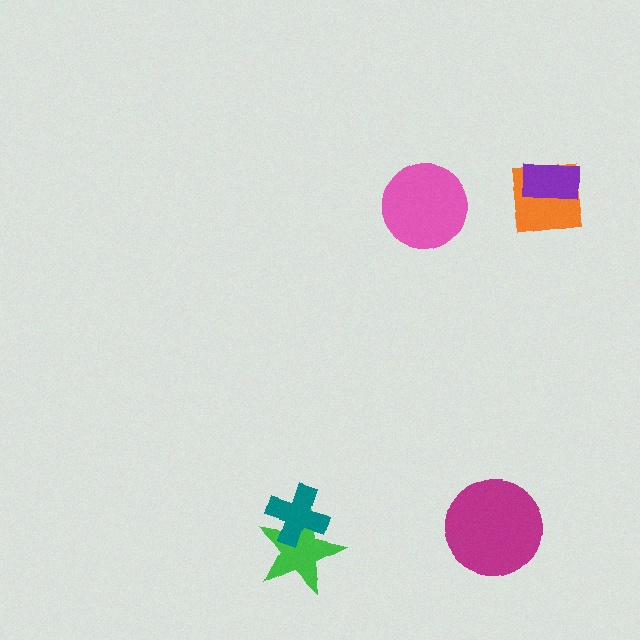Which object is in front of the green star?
The teal cross is in front of the green star.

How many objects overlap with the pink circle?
0 objects overlap with the pink circle.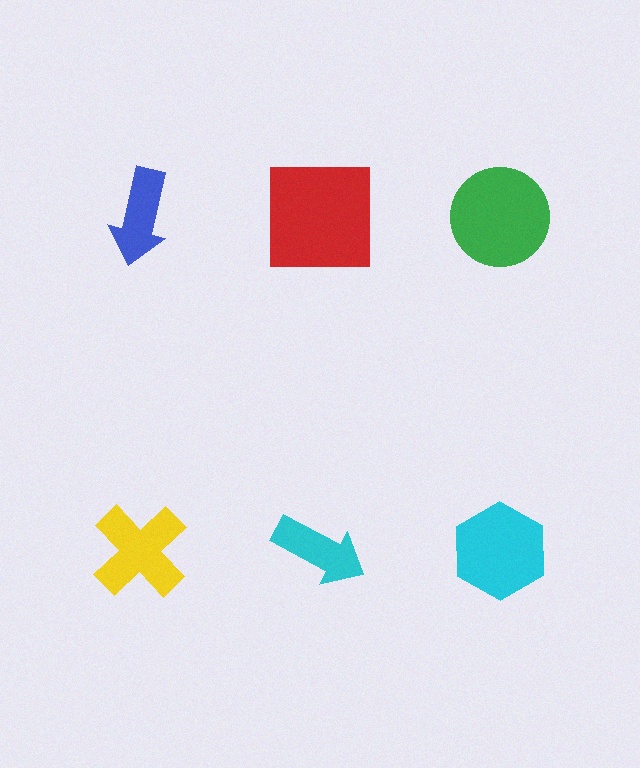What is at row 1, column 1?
A blue arrow.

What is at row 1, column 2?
A red square.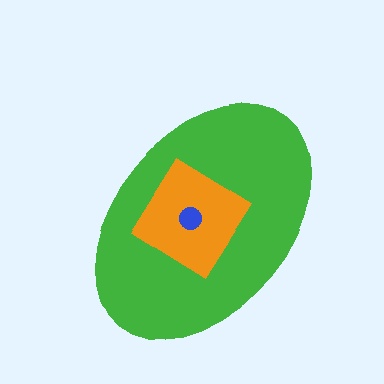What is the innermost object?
The blue circle.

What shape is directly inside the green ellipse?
The orange diamond.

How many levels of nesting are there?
3.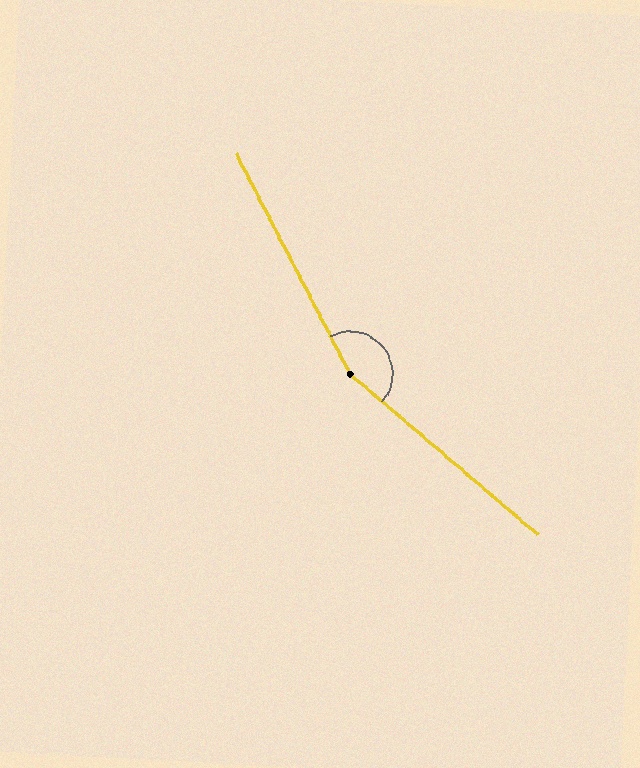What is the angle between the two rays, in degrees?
Approximately 158 degrees.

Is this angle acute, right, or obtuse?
It is obtuse.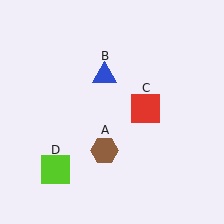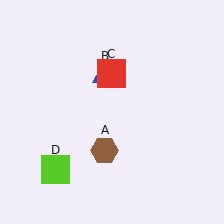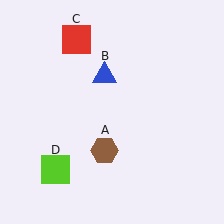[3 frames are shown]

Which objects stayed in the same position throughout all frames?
Brown hexagon (object A) and blue triangle (object B) and lime square (object D) remained stationary.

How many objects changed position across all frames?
1 object changed position: red square (object C).